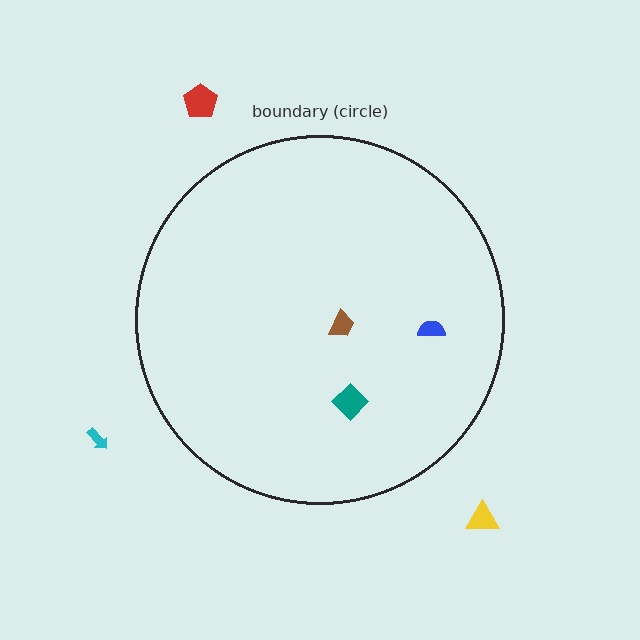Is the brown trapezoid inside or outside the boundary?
Inside.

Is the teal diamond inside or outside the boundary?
Inside.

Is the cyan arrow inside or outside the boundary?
Outside.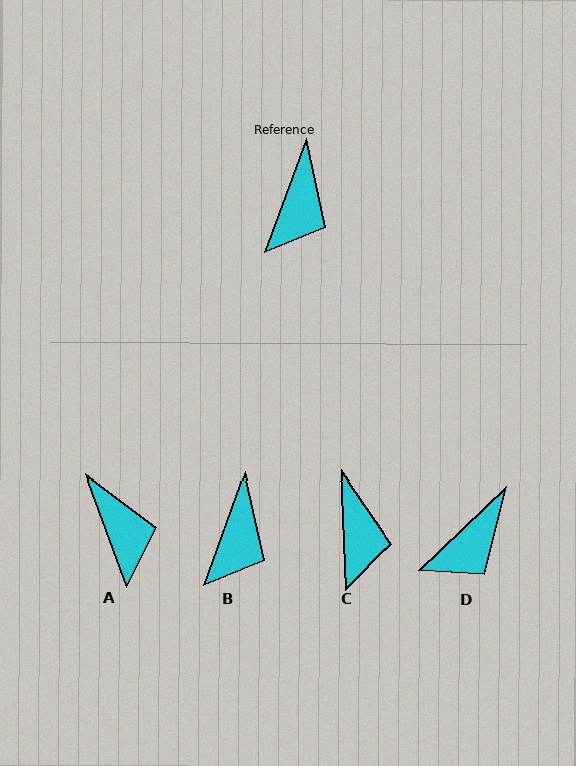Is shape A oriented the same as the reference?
No, it is off by about 41 degrees.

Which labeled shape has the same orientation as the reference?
B.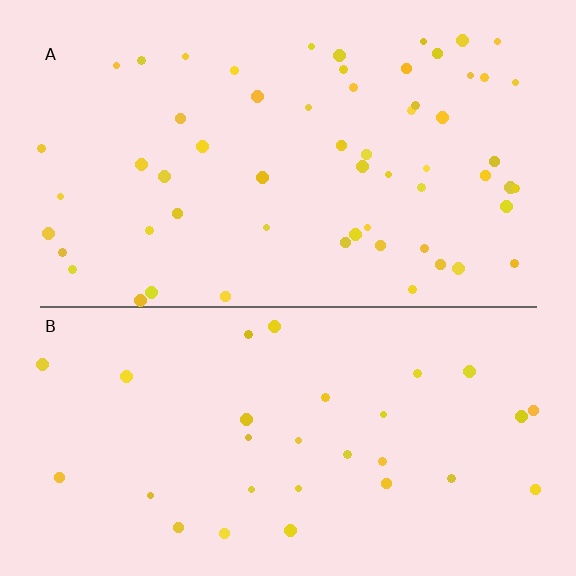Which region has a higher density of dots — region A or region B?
A (the top).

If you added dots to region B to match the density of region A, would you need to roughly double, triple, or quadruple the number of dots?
Approximately double.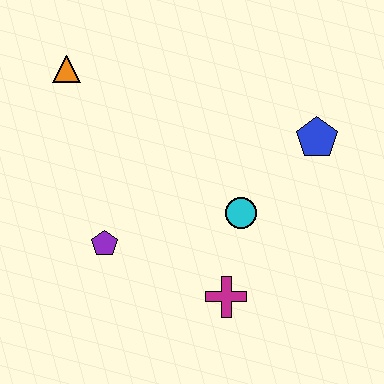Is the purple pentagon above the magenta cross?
Yes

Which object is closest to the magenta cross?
The cyan circle is closest to the magenta cross.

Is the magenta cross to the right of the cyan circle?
No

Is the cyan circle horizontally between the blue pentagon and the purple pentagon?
Yes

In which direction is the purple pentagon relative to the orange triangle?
The purple pentagon is below the orange triangle.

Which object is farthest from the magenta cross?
The orange triangle is farthest from the magenta cross.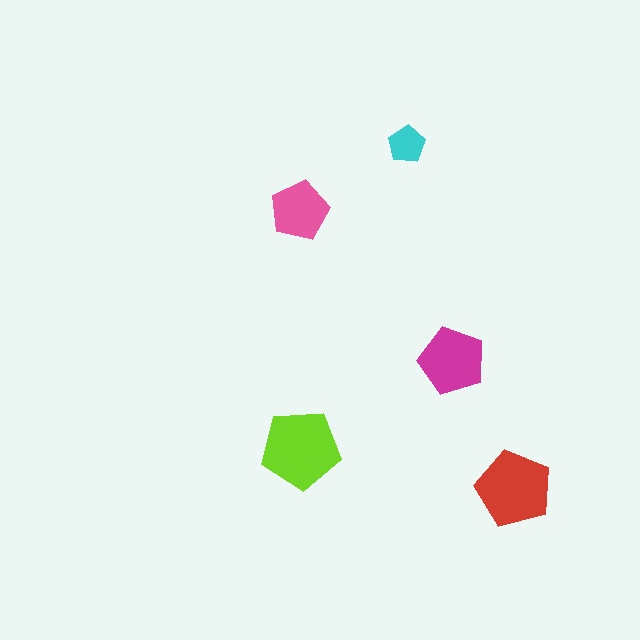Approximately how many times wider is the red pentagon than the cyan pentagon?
About 2 times wider.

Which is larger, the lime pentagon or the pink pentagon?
The lime one.